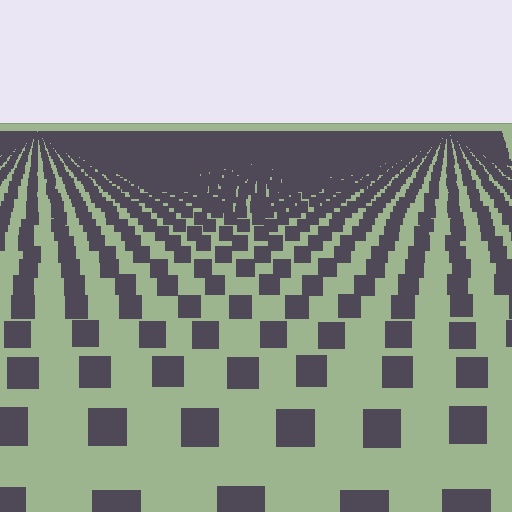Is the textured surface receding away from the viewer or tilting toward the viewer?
The surface is receding away from the viewer. Texture elements get smaller and denser toward the top.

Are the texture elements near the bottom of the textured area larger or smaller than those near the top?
Larger. Near the bottom, elements are closer to the viewer and appear at a bigger on-screen size.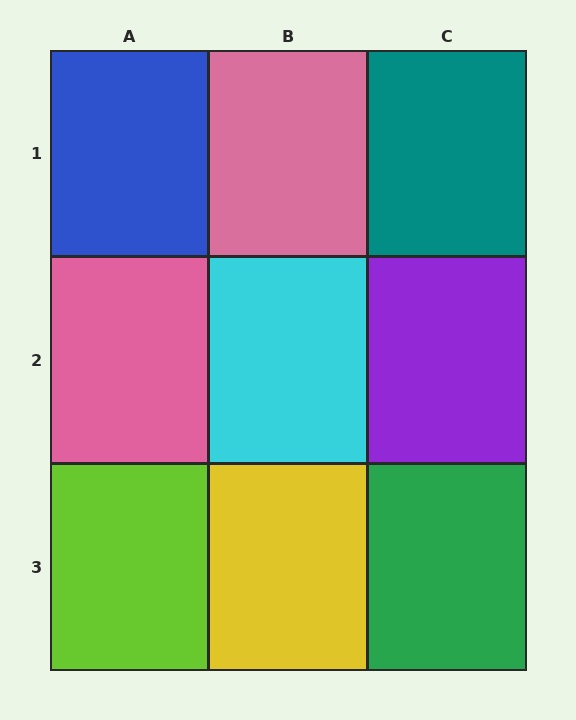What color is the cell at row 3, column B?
Yellow.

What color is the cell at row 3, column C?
Green.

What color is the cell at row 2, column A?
Pink.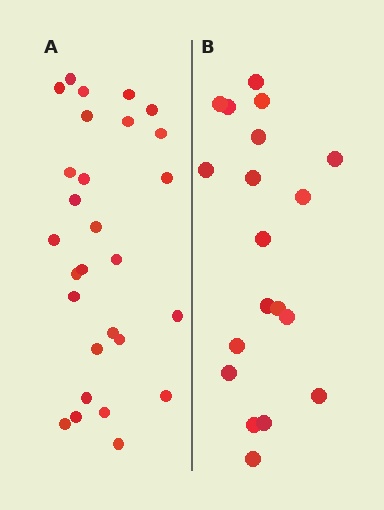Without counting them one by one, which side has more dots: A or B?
Region A (the left region) has more dots.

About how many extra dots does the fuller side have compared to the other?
Region A has roughly 8 or so more dots than region B.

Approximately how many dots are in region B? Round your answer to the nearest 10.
About 20 dots. (The exact count is 19, which rounds to 20.)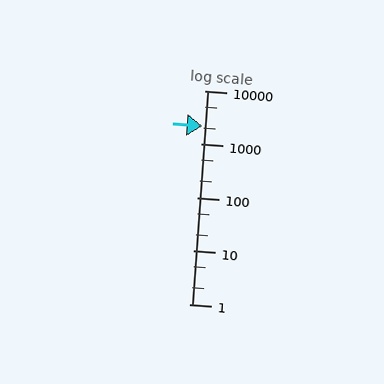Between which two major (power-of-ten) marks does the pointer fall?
The pointer is between 1000 and 10000.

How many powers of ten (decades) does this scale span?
The scale spans 4 decades, from 1 to 10000.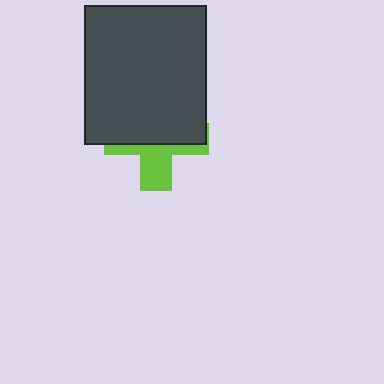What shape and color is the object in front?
The object in front is a dark gray rectangle.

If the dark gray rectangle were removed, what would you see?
You would see the complete lime cross.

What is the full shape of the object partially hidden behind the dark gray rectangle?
The partially hidden object is a lime cross.